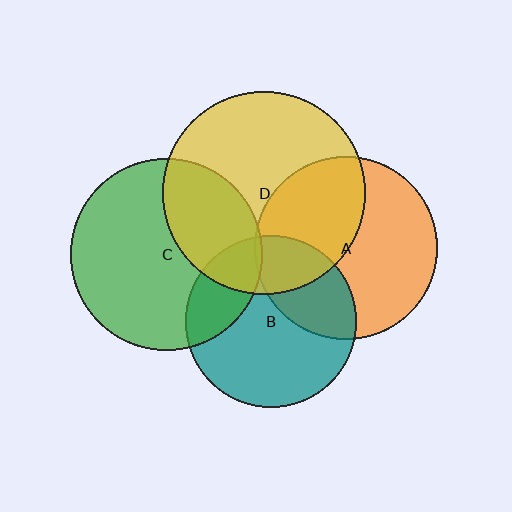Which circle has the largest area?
Circle D (yellow).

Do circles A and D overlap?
Yes.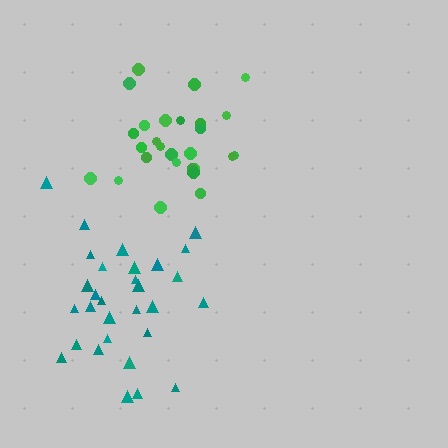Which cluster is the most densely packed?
Teal.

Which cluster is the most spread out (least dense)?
Green.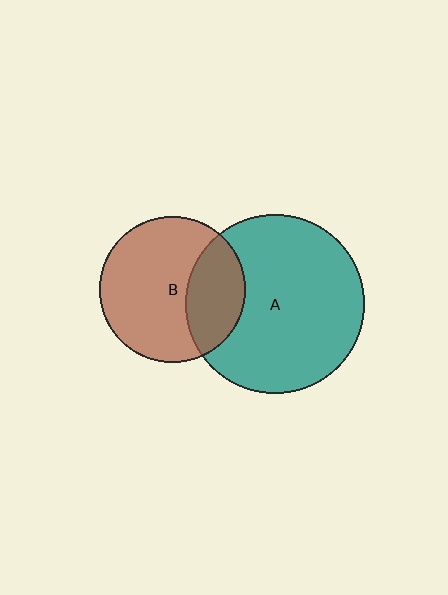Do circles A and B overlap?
Yes.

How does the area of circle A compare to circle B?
Approximately 1.5 times.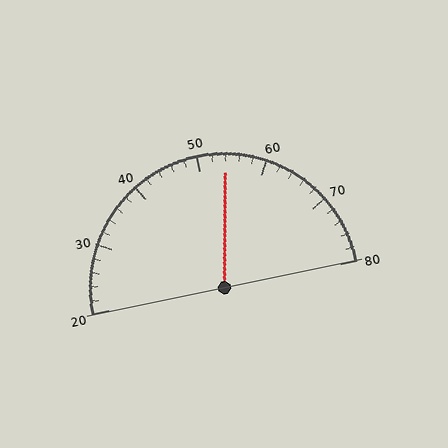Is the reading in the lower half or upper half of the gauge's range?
The reading is in the upper half of the range (20 to 80).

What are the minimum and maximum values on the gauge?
The gauge ranges from 20 to 80.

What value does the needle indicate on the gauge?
The needle indicates approximately 54.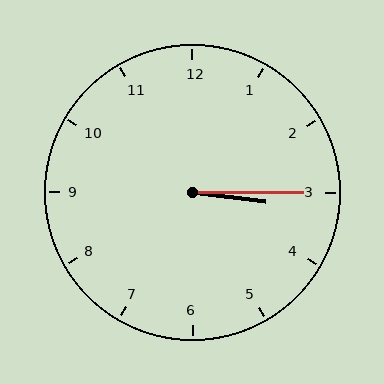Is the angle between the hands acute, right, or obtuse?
It is acute.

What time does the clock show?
3:15.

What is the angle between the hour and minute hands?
Approximately 8 degrees.